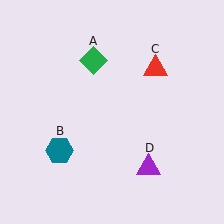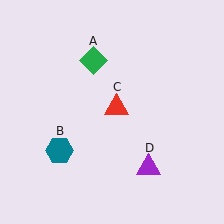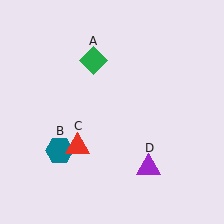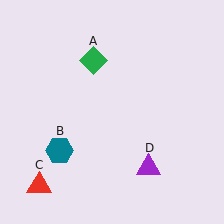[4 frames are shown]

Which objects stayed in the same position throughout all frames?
Green diamond (object A) and teal hexagon (object B) and purple triangle (object D) remained stationary.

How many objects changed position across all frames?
1 object changed position: red triangle (object C).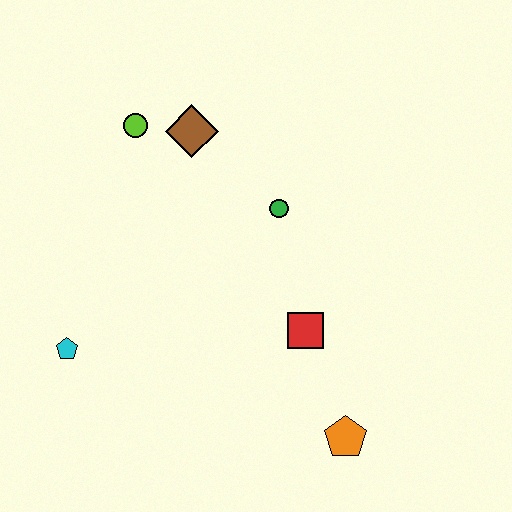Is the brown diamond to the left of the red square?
Yes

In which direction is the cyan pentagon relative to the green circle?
The cyan pentagon is to the left of the green circle.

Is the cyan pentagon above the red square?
No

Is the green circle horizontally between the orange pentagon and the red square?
No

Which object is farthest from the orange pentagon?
The lime circle is farthest from the orange pentagon.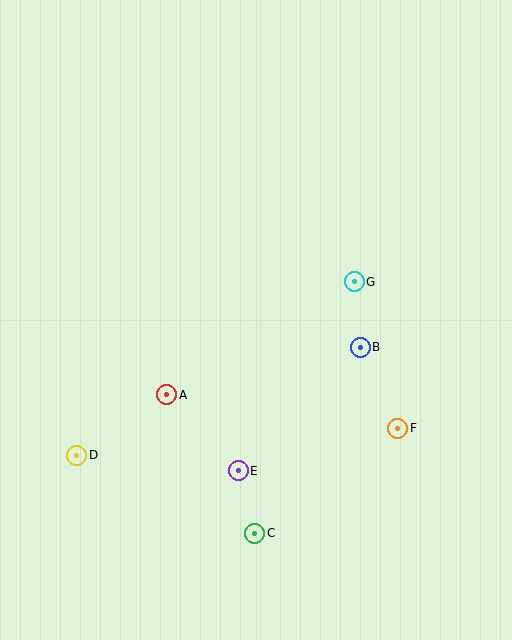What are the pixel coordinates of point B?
Point B is at (360, 347).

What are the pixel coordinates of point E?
Point E is at (238, 471).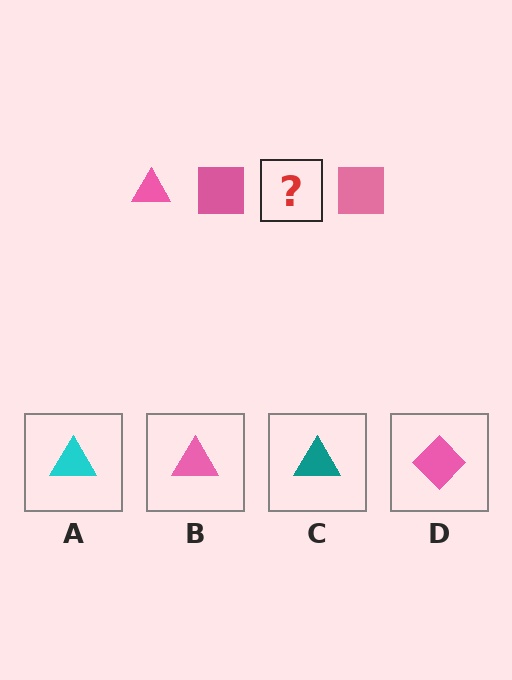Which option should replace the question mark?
Option B.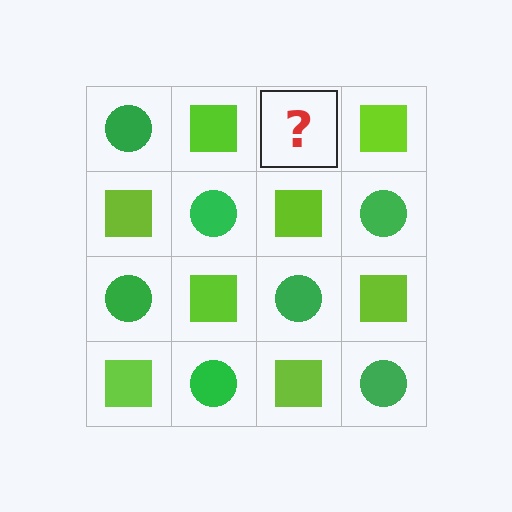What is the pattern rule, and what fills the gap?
The rule is that it alternates green circle and lime square in a checkerboard pattern. The gap should be filled with a green circle.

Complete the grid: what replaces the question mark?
The question mark should be replaced with a green circle.